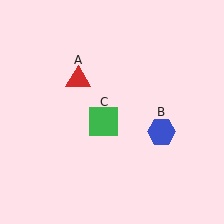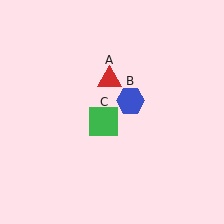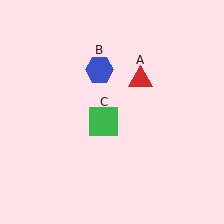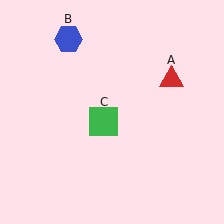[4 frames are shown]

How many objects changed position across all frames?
2 objects changed position: red triangle (object A), blue hexagon (object B).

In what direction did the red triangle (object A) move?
The red triangle (object A) moved right.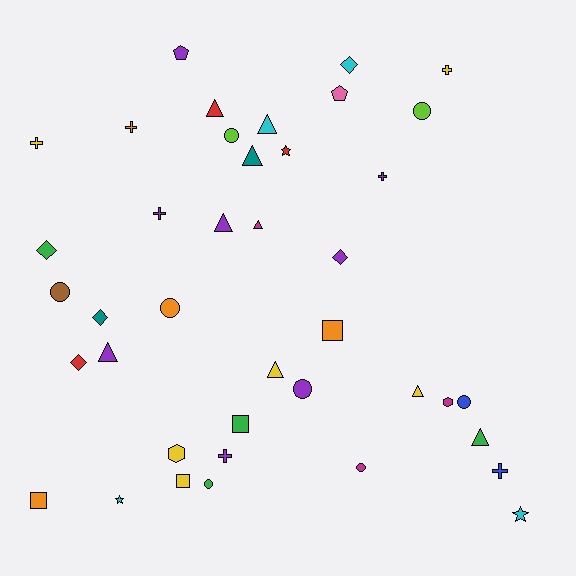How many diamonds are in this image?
There are 5 diamonds.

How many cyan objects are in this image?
There are 4 cyan objects.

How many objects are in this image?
There are 40 objects.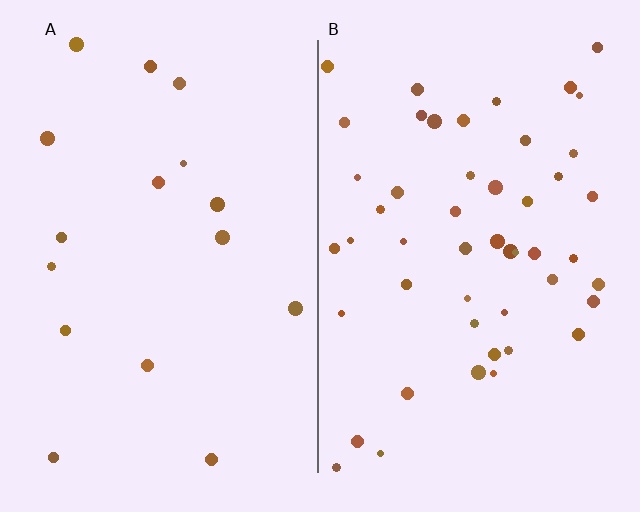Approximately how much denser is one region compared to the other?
Approximately 3.1× — region B over region A.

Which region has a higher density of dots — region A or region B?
B (the right).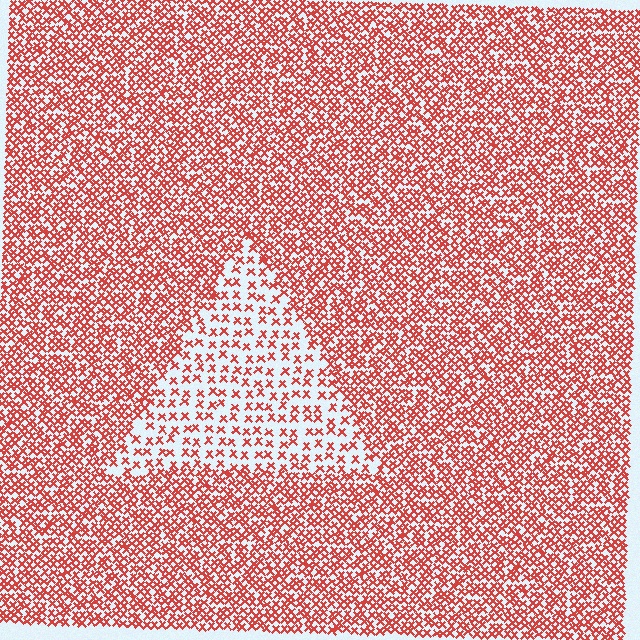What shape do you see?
I see a triangle.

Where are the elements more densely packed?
The elements are more densely packed outside the triangle boundary.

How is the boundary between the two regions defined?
The boundary is defined by a change in element density (approximately 2.3x ratio). All elements are the same color, size, and shape.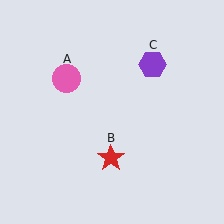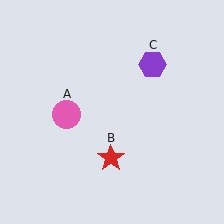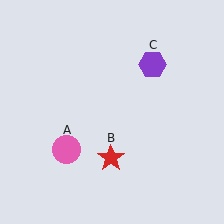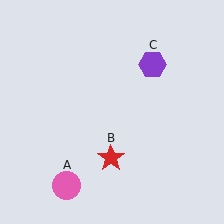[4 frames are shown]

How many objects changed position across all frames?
1 object changed position: pink circle (object A).